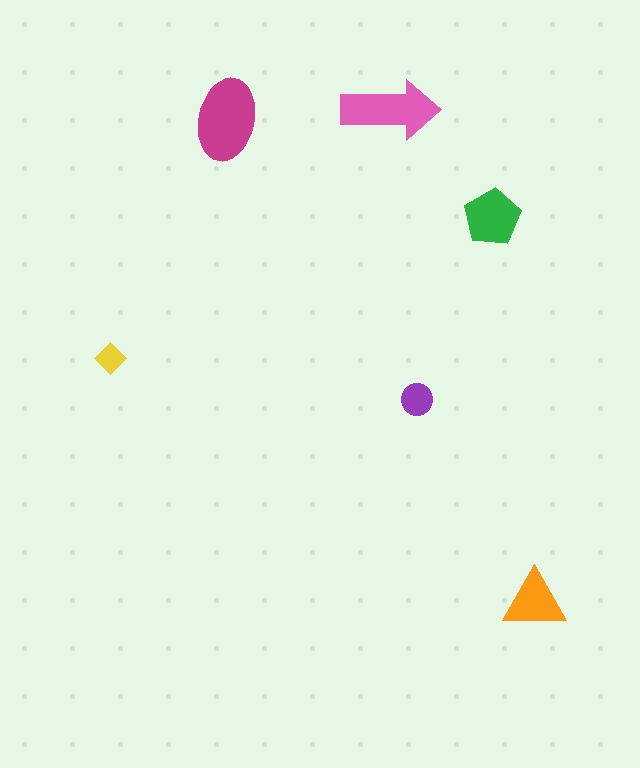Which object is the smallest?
The yellow diamond.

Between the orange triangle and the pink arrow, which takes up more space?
The pink arrow.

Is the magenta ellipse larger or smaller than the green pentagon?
Larger.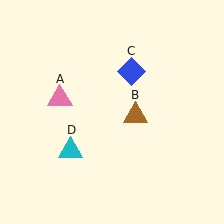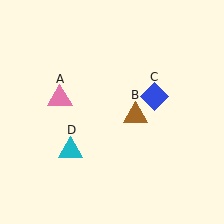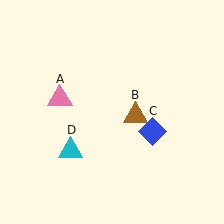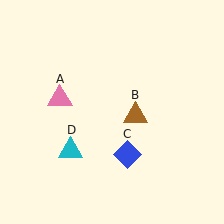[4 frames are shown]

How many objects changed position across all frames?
1 object changed position: blue diamond (object C).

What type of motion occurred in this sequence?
The blue diamond (object C) rotated clockwise around the center of the scene.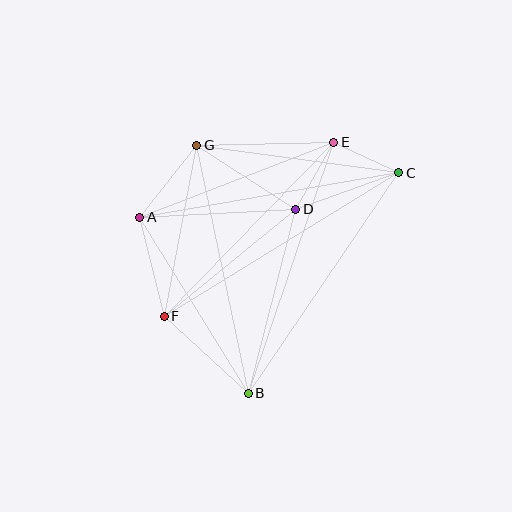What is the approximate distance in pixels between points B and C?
The distance between B and C is approximately 267 pixels.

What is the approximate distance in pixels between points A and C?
The distance between A and C is approximately 263 pixels.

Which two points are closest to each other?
Points C and E are closest to each other.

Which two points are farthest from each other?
Points C and F are farthest from each other.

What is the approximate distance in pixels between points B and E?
The distance between B and E is approximately 265 pixels.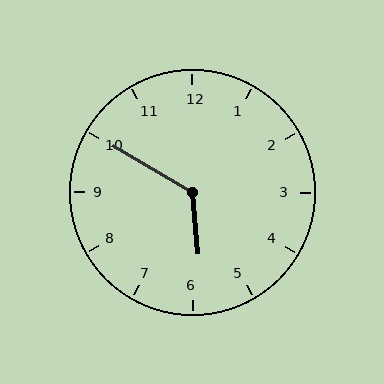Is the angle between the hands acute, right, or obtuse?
It is obtuse.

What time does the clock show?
5:50.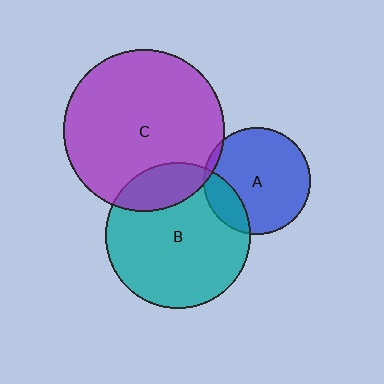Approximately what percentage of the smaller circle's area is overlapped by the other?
Approximately 5%.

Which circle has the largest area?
Circle C (purple).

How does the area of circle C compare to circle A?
Approximately 2.3 times.